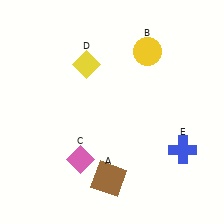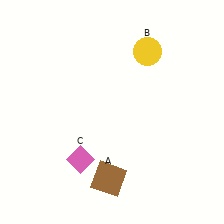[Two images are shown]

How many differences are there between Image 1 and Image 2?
There are 2 differences between the two images.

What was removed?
The yellow diamond (D), the blue cross (E) were removed in Image 2.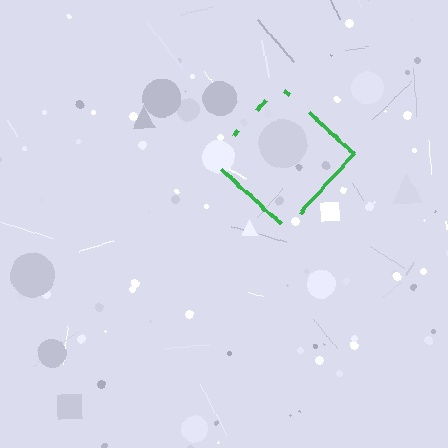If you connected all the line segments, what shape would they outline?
They would outline a diamond.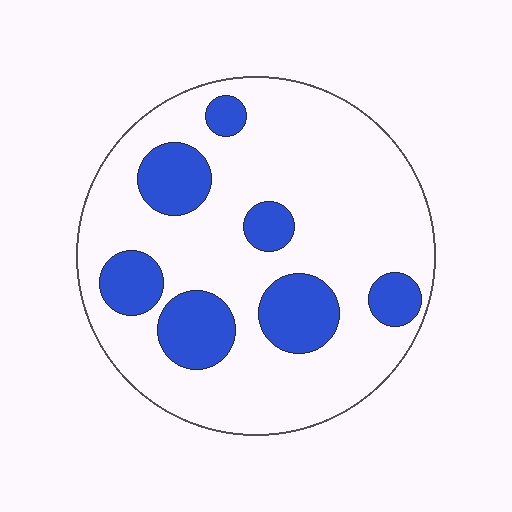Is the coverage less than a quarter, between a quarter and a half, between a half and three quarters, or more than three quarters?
Less than a quarter.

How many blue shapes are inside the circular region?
7.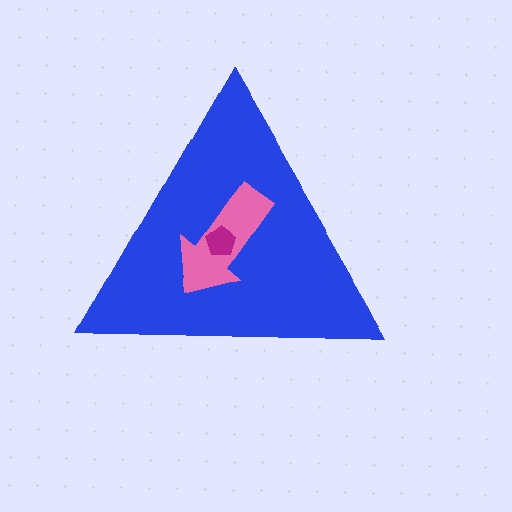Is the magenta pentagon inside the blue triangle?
Yes.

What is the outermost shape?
The blue triangle.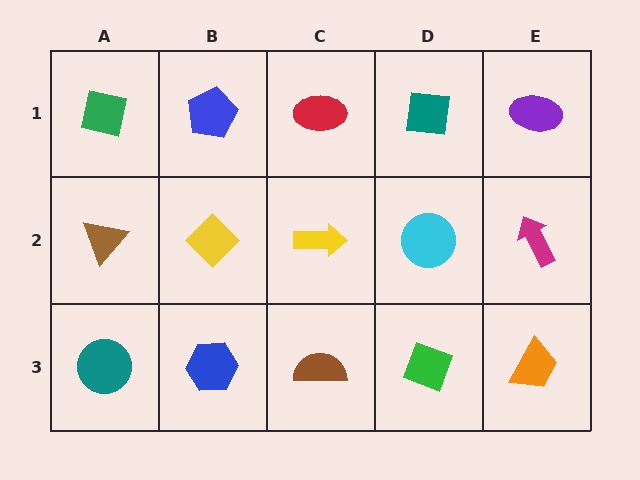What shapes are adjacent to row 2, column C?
A red ellipse (row 1, column C), a brown semicircle (row 3, column C), a yellow diamond (row 2, column B), a cyan circle (row 2, column D).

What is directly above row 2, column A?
A green square.